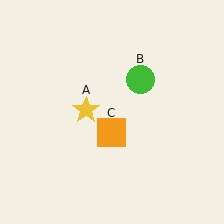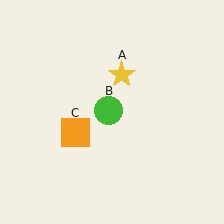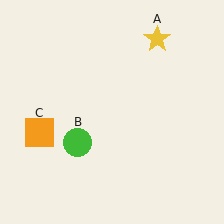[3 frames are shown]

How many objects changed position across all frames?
3 objects changed position: yellow star (object A), green circle (object B), orange square (object C).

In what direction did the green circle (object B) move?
The green circle (object B) moved down and to the left.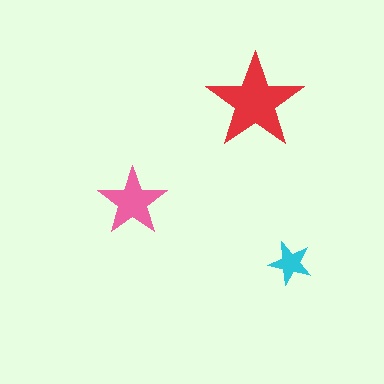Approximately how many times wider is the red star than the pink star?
About 1.5 times wider.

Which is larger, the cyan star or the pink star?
The pink one.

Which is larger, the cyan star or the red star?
The red one.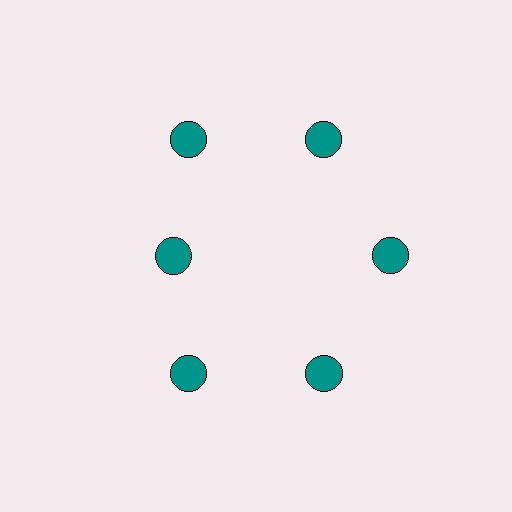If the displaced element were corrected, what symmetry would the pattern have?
It would have 6-fold rotational symmetry — the pattern would map onto itself every 60 degrees.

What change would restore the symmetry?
The symmetry would be restored by moving it outward, back onto the ring so that all 6 circles sit at equal angles and equal distance from the center.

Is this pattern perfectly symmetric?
No. The 6 teal circles are arranged in a ring, but one element near the 9 o'clock position is pulled inward toward the center, breaking the 6-fold rotational symmetry.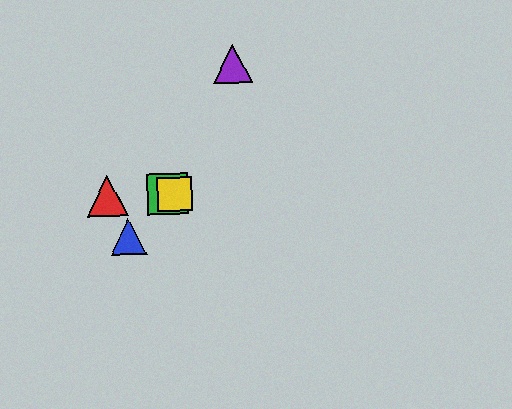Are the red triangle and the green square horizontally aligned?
Yes, both are at y≈196.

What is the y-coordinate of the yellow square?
The yellow square is at y≈194.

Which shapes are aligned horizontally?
The red triangle, the green square, the yellow square are aligned horizontally.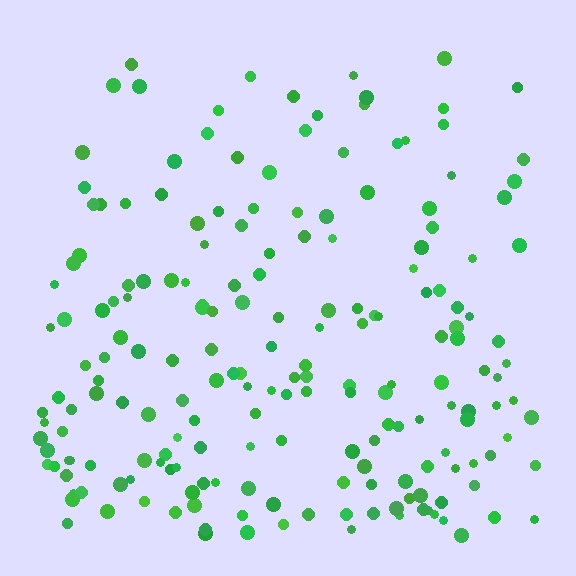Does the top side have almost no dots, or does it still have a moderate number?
Still a moderate number, just noticeably fewer than the bottom.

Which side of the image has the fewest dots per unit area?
The top.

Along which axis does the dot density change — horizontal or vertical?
Vertical.